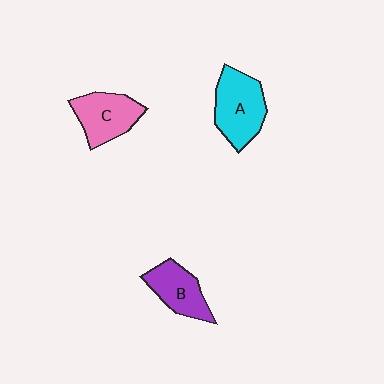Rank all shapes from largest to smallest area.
From largest to smallest: A (cyan), C (pink), B (purple).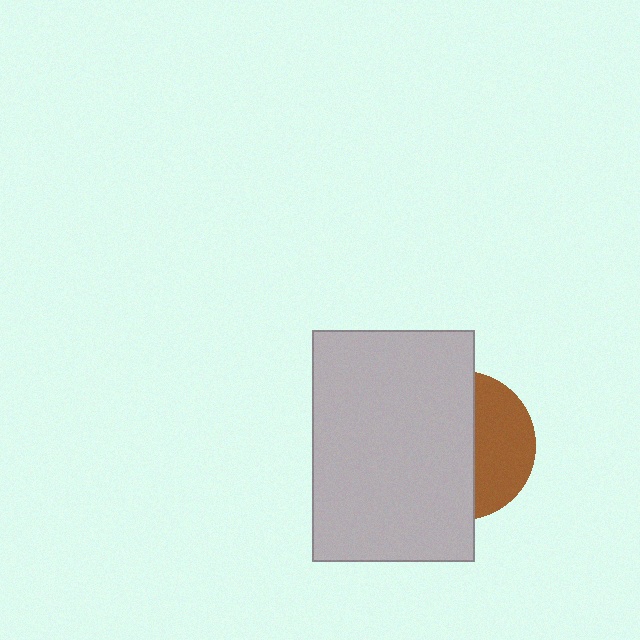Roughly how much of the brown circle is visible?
A small part of it is visible (roughly 38%).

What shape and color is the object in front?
The object in front is a light gray rectangle.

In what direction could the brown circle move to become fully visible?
The brown circle could move right. That would shift it out from behind the light gray rectangle entirely.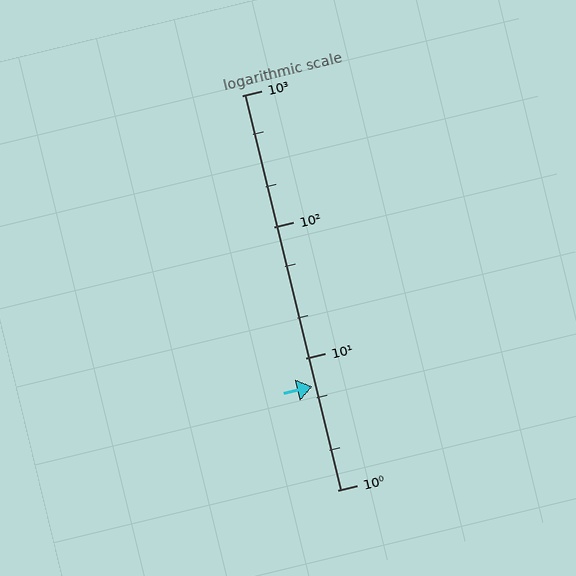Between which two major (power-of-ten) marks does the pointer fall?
The pointer is between 1 and 10.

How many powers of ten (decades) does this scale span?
The scale spans 3 decades, from 1 to 1000.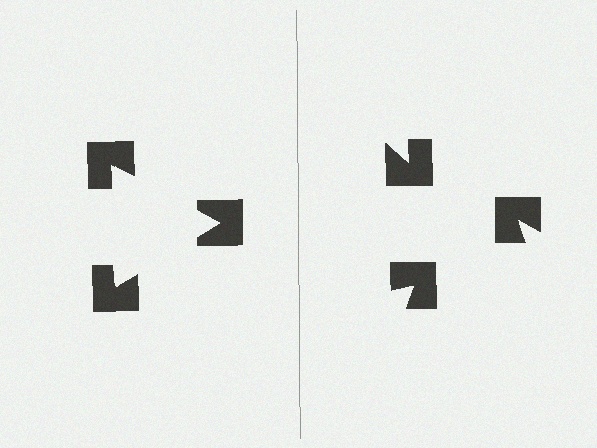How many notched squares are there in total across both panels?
6 — 3 on each side.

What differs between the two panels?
The notched squares are positioned identically on both sides; only the wedge orientations differ. On the left they align to a triangle; on the right they are misaligned.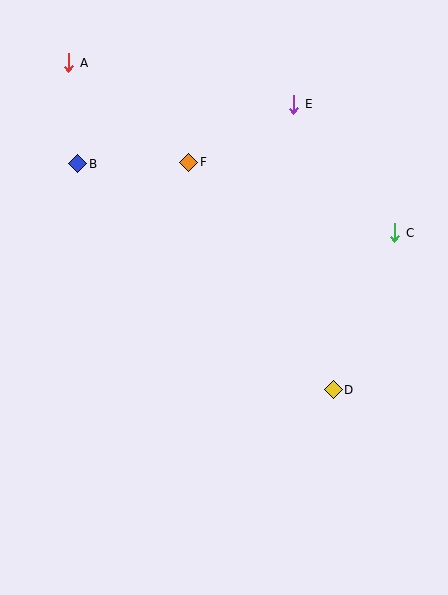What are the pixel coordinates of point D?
Point D is at (333, 390).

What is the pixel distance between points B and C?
The distance between B and C is 325 pixels.